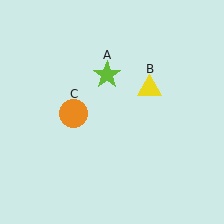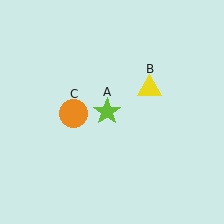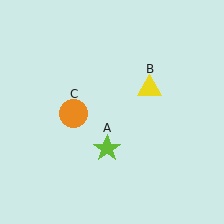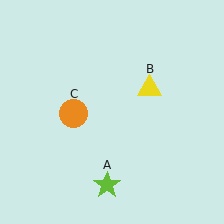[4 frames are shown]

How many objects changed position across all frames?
1 object changed position: lime star (object A).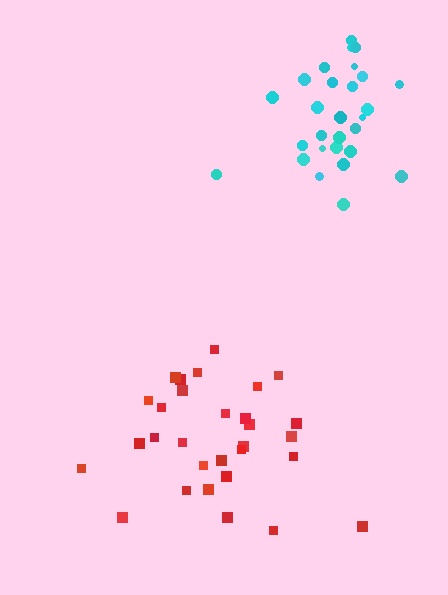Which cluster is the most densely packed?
Cyan.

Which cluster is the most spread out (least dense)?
Red.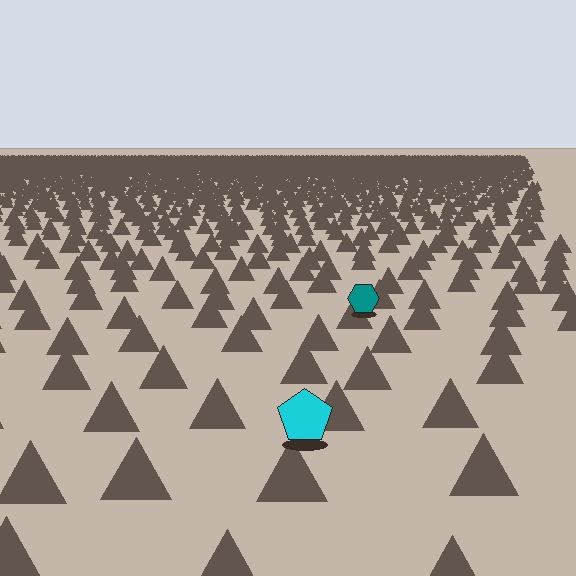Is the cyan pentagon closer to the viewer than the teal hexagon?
Yes. The cyan pentagon is closer — you can tell from the texture gradient: the ground texture is coarser near it.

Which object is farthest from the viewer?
The teal hexagon is farthest from the viewer. It appears smaller and the ground texture around it is denser.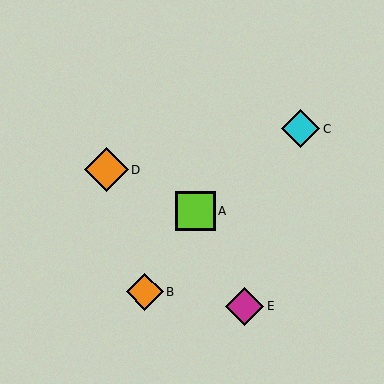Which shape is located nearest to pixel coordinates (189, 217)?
The lime square (labeled A) at (195, 211) is nearest to that location.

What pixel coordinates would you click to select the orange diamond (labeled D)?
Click at (106, 170) to select the orange diamond D.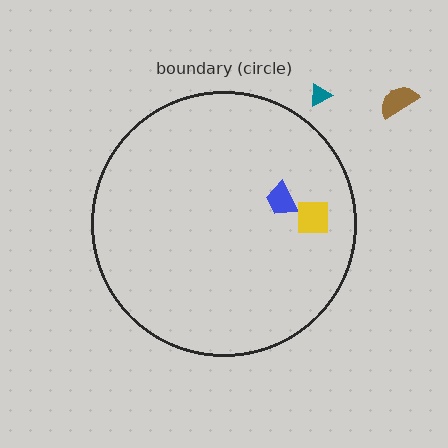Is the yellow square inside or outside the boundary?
Inside.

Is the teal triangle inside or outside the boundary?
Outside.